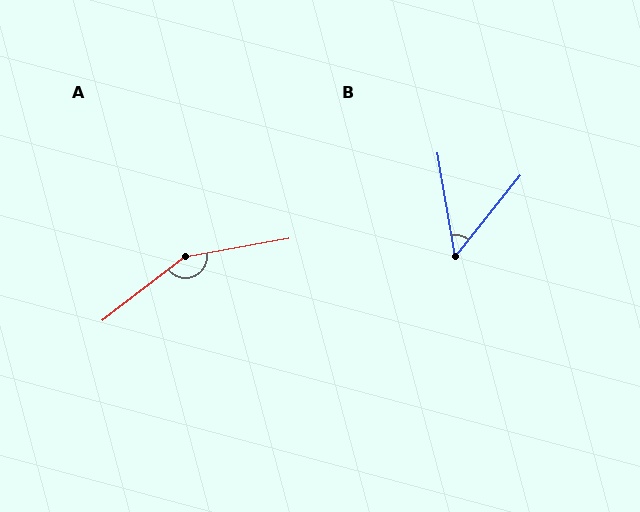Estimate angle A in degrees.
Approximately 152 degrees.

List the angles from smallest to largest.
B (48°), A (152°).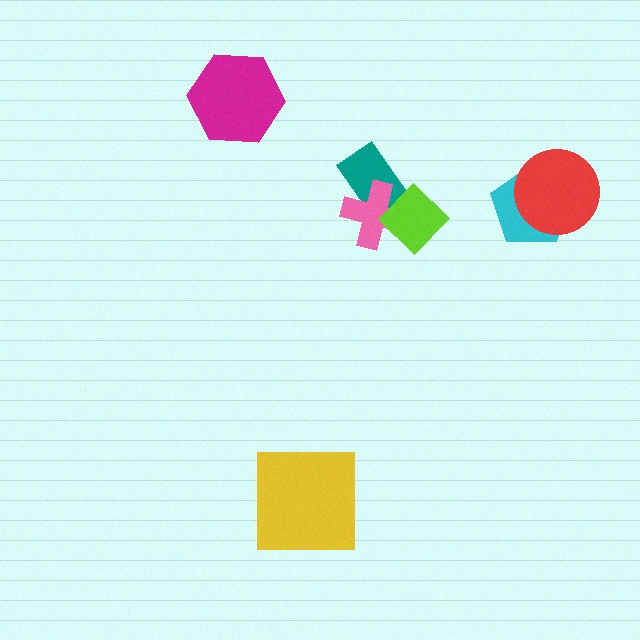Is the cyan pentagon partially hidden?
Yes, it is partially covered by another shape.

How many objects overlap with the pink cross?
2 objects overlap with the pink cross.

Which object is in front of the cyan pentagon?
The red circle is in front of the cyan pentagon.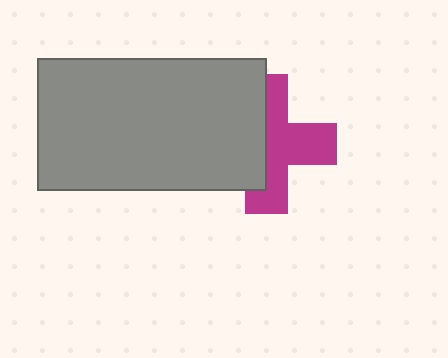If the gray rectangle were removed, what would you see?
You would see the complete magenta cross.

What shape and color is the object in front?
The object in front is a gray rectangle.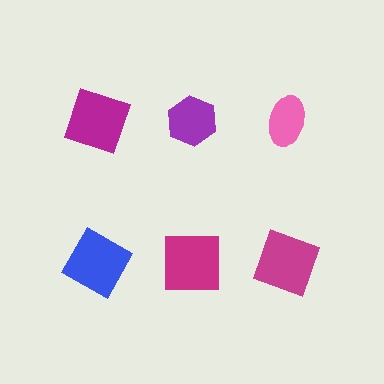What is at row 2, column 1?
A blue square.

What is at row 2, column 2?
A magenta square.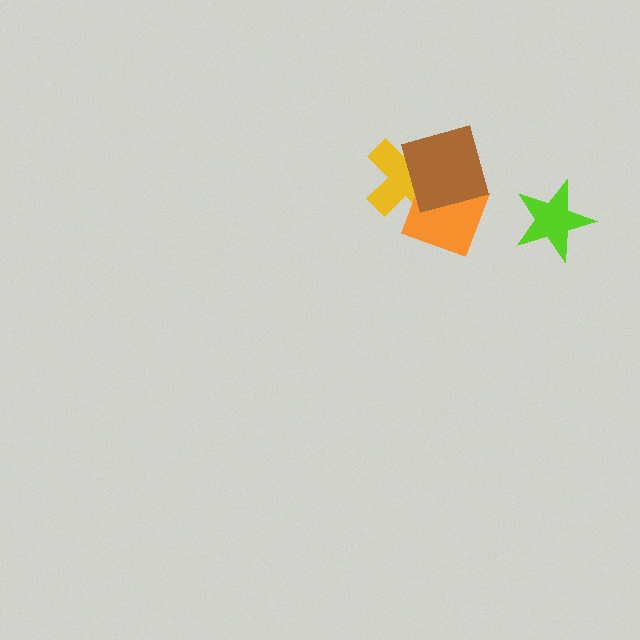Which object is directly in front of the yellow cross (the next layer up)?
The orange diamond is directly in front of the yellow cross.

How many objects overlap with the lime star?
0 objects overlap with the lime star.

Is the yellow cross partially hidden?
Yes, it is partially covered by another shape.